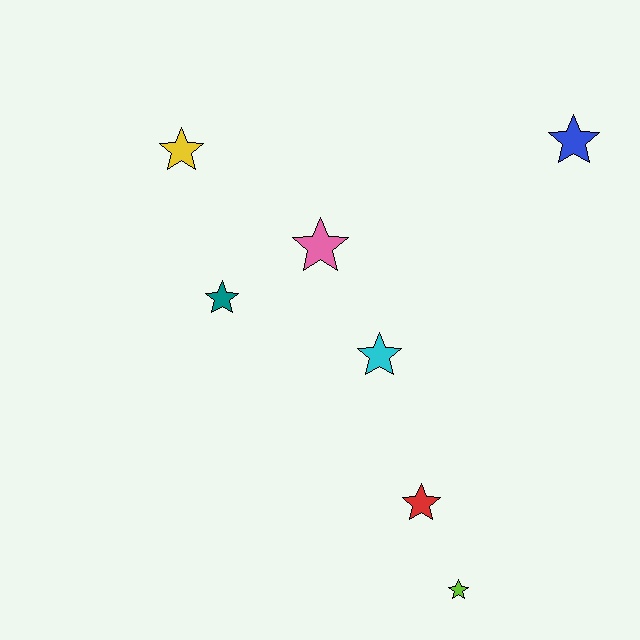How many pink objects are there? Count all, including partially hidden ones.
There is 1 pink object.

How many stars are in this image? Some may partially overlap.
There are 7 stars.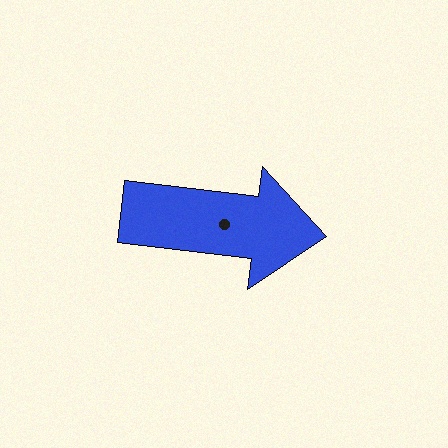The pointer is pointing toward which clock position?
Roughly 3 o'clock.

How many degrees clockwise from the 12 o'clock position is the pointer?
Approximately 97 degrees.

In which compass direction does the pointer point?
East.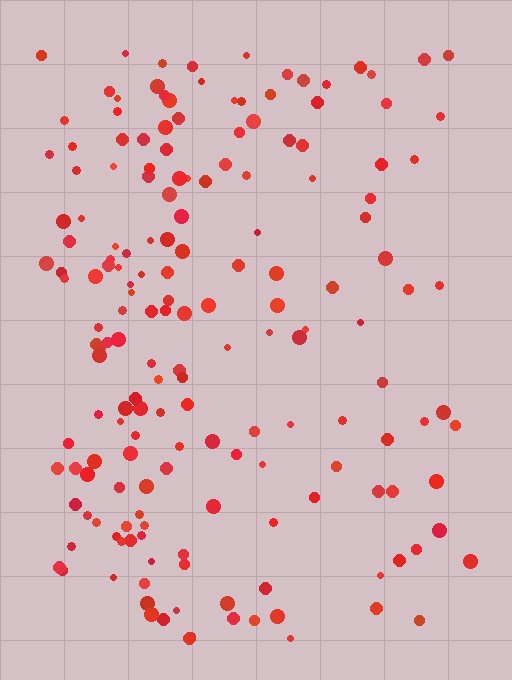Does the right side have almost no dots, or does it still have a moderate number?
Still a moderate number, just noticeably fewer than the left.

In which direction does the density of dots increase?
From right to left, with the left side densest.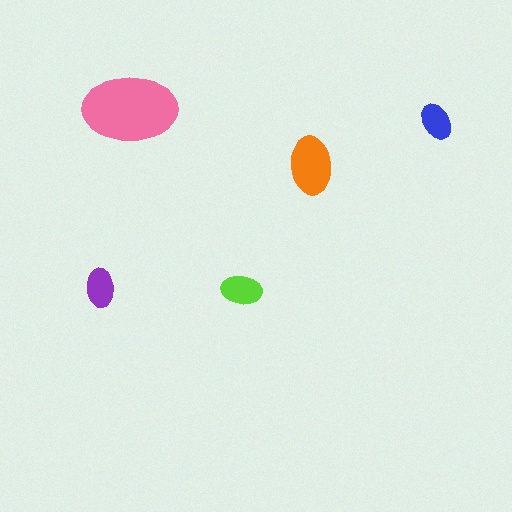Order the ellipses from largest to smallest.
the pink one, the orange one, the lime one, the purple one, the blue one.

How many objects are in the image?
There are 5 objects in the image.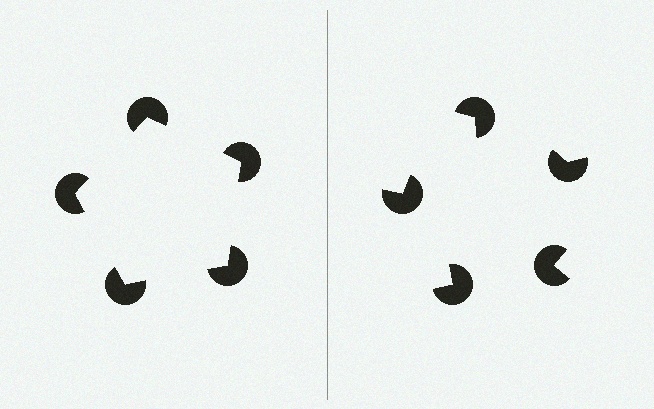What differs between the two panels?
The pac-man discs are positioned identically on both sides; only the wedge orientations differ. On the left they align to a pentagon; on the right they are misaligned.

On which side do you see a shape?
An illusory pentagon appears on the left side. On the right side the wedge cuts are rotated, so no coherent shape forms.